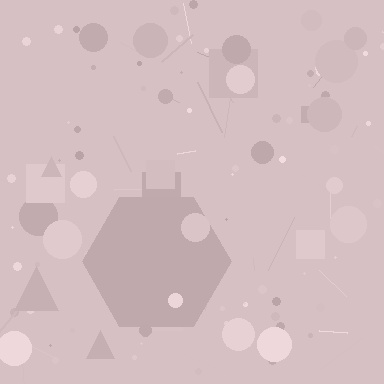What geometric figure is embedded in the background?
A hexagon is embedded in the background.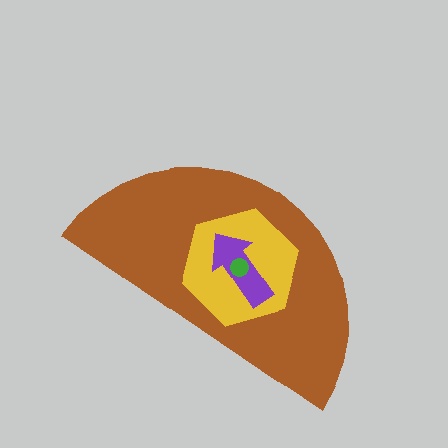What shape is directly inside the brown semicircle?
The yellow hexagon.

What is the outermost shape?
The brown semicircle.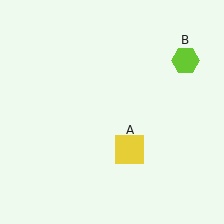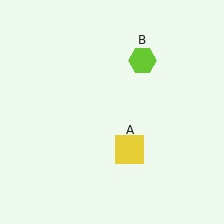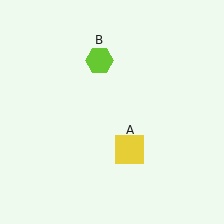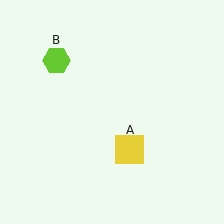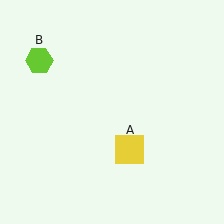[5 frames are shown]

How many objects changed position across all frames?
1 object changed position: lime hexagon (object B).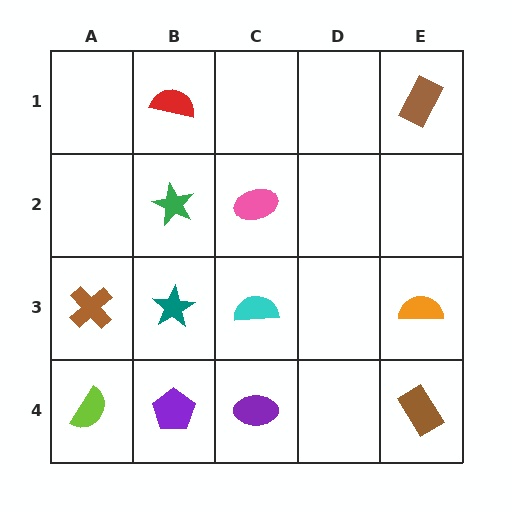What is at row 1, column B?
A red semicircle.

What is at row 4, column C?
A purple ellipse.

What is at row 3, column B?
A teal star.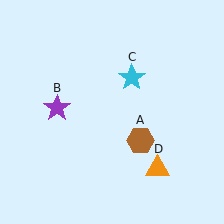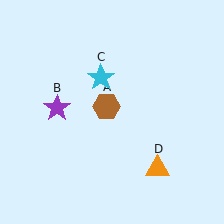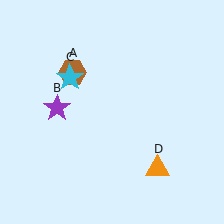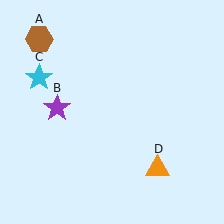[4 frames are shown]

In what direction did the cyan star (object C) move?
The cyan star (object C) moved left.